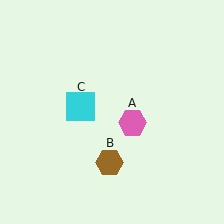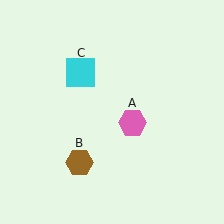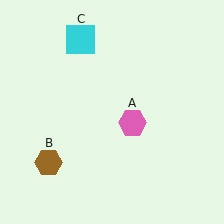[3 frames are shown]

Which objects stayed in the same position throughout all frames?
Pink hexagon (object A) remained stationary.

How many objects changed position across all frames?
2 objects changed position: brown hexagon (object B), cyan square (object C).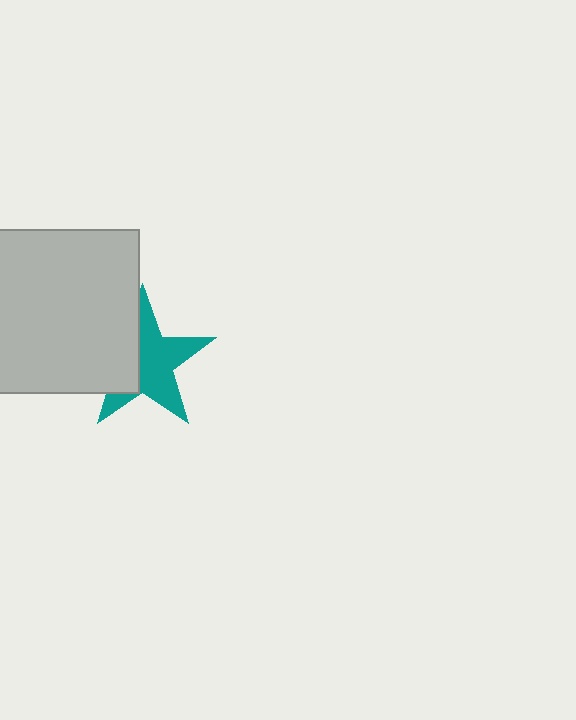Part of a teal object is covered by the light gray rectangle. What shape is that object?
It is a star.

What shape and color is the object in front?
The object in front is a light gray rectangle.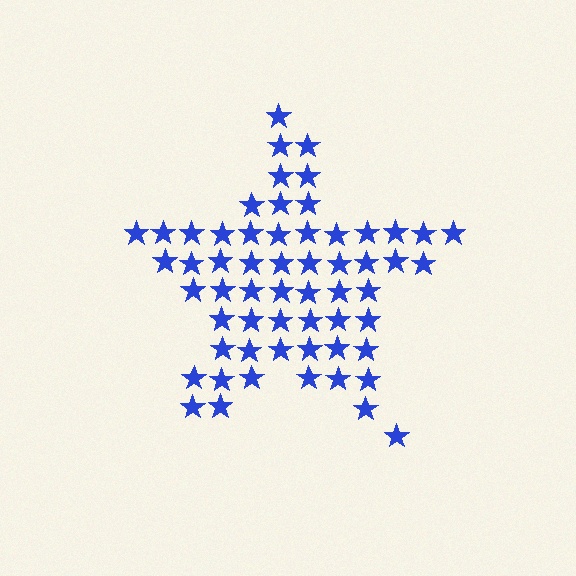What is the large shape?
The large shape is a star.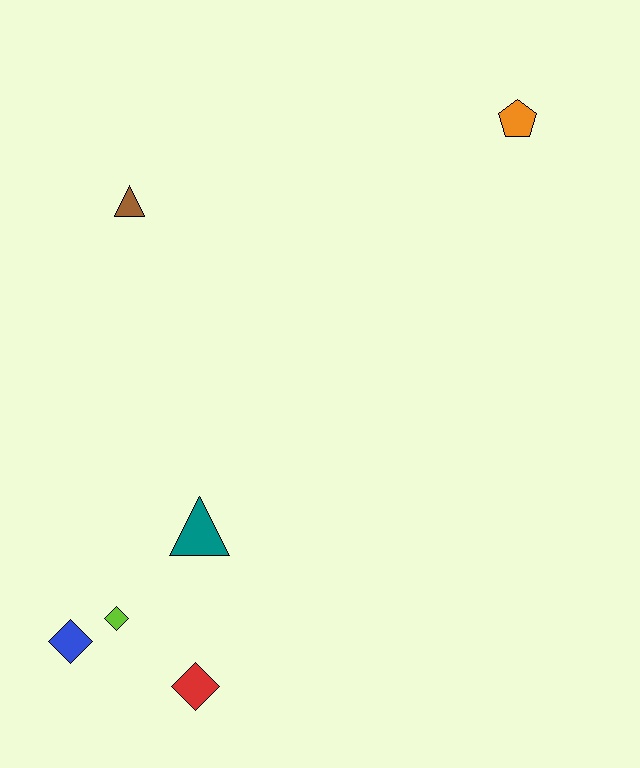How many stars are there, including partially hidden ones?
There are no stars.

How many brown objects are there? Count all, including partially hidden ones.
There is 1 brown object.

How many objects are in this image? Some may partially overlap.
There are 6 objects.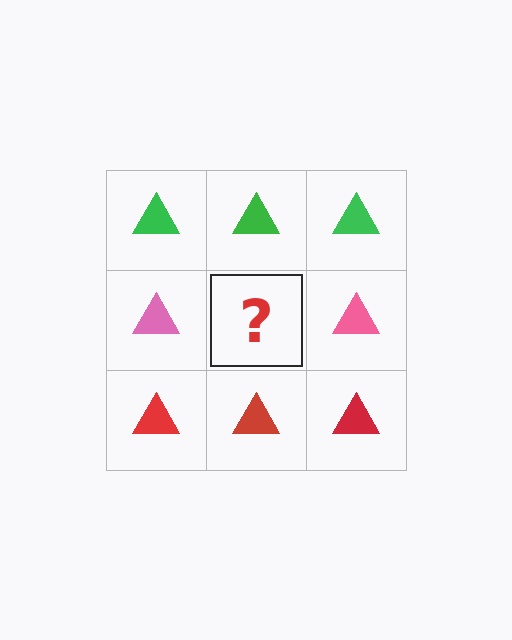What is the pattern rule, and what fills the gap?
The rule is that each row has a consistent color. The gap should be filled with a pink triangle.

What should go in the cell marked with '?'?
The missing cell should contain a pink triangle.